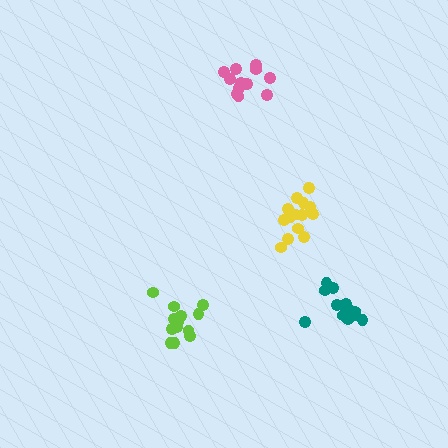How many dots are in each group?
Group 1: 15 dots, Group 2: 12 dots, Group 3: 14 dots, Group 4: 14 dots (55 total).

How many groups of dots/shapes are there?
There are 4 groups.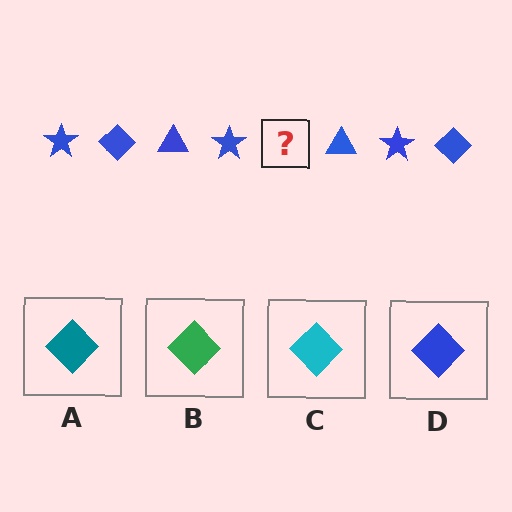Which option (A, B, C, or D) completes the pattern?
D.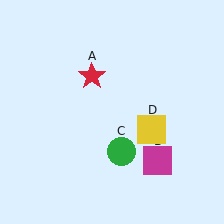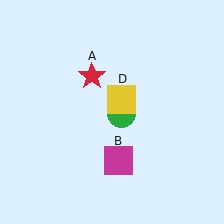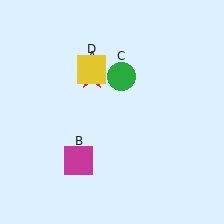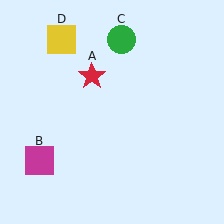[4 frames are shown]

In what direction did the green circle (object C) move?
The green circle (object C) moved up.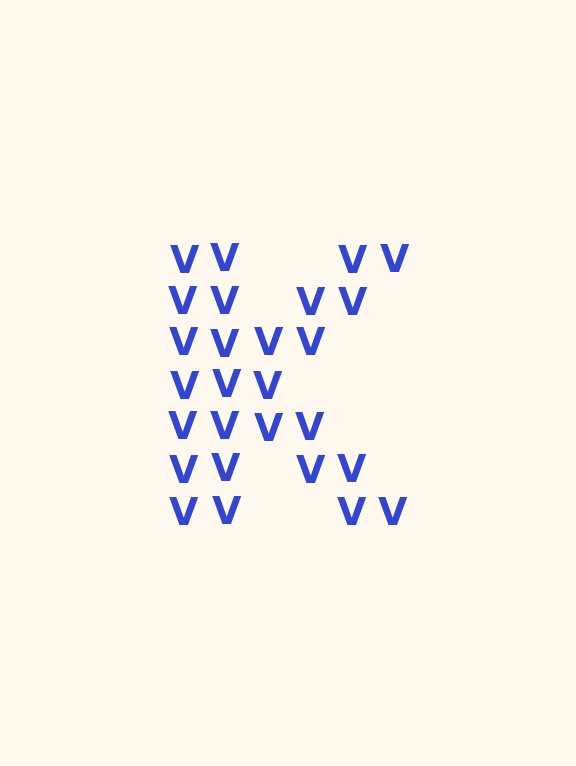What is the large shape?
The large shape is the letter K.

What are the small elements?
The small elements are letter V's.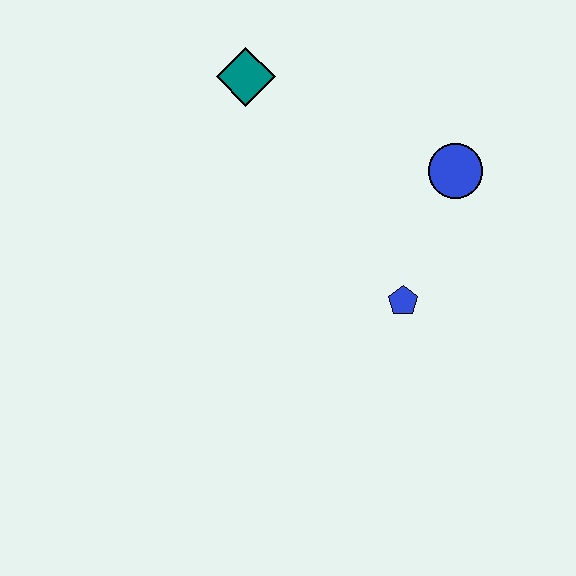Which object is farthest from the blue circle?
The teal diamond is farthest from the blue circle.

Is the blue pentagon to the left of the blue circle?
Yes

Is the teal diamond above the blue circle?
Yes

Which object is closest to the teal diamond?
The blue circle is closest to the teal diamond.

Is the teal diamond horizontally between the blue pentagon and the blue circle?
No